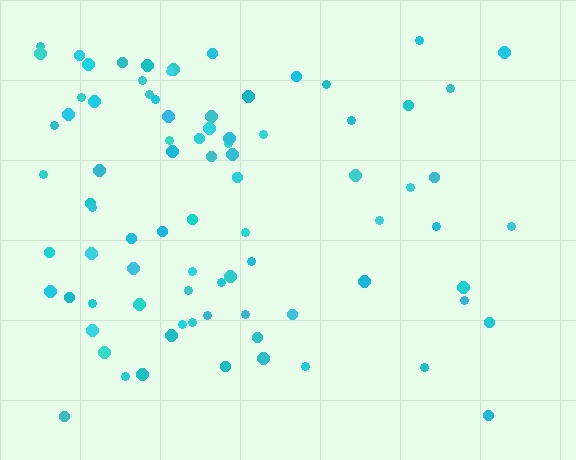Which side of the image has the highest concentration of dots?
The left.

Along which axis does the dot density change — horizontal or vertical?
Horizontal.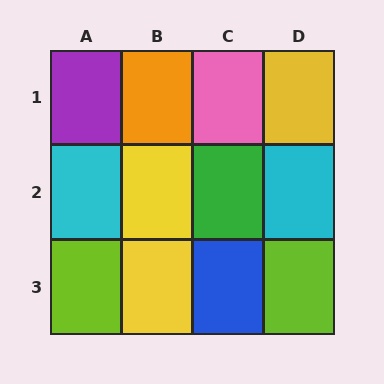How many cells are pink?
1 cell is pink.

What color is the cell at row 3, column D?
Lime.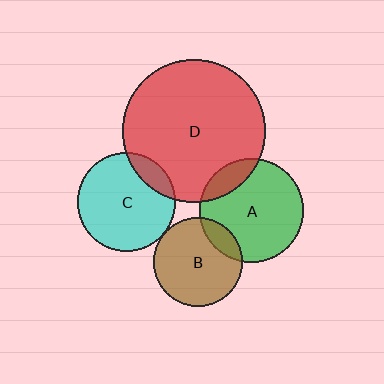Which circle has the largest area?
Circle D (red).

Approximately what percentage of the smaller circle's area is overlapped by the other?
Approximately 5%.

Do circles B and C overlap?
Yes.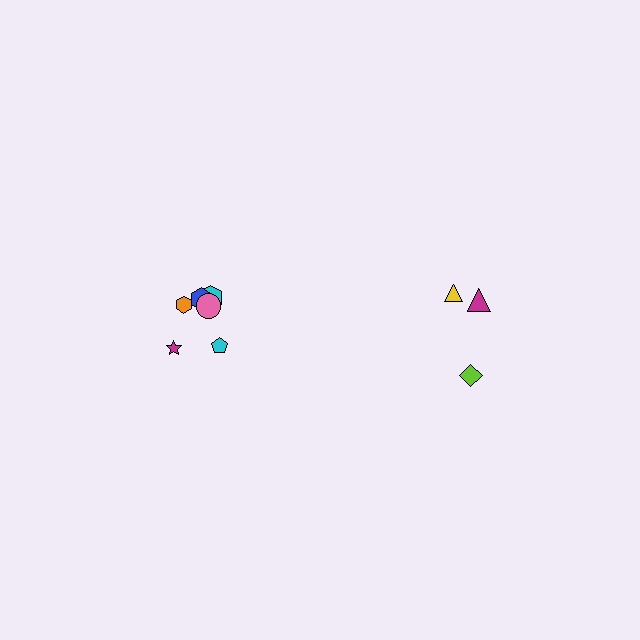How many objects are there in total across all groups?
There are 9 objects.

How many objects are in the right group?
There are 3 objects.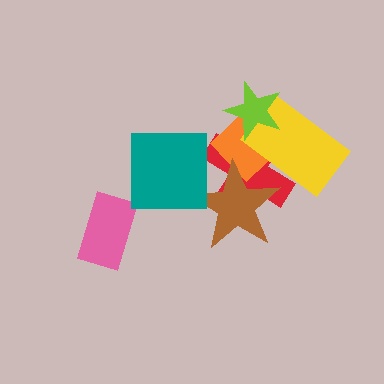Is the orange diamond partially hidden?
Yes, it is partially covered by another shape.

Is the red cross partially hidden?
Yes, it is partially covered by another shape.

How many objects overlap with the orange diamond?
4 objects overlap with the orange diamond.